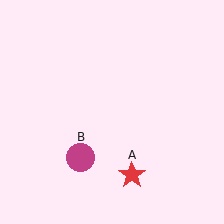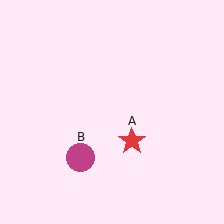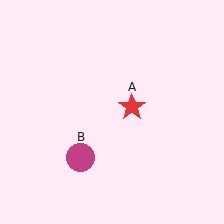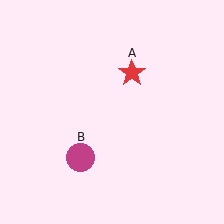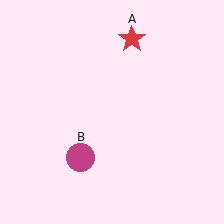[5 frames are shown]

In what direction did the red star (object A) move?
The red star (object A) moved up.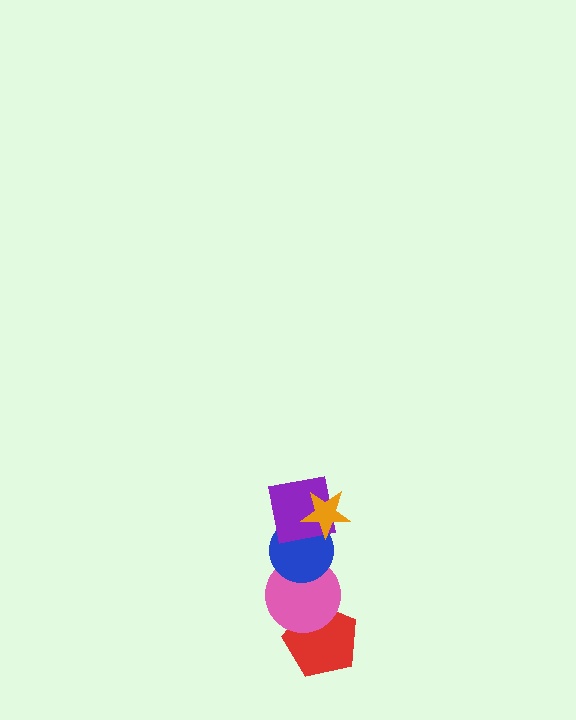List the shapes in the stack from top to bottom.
From top to bottom: the orange star, the purple square, the blue circle, the pink circle, the red pentagon.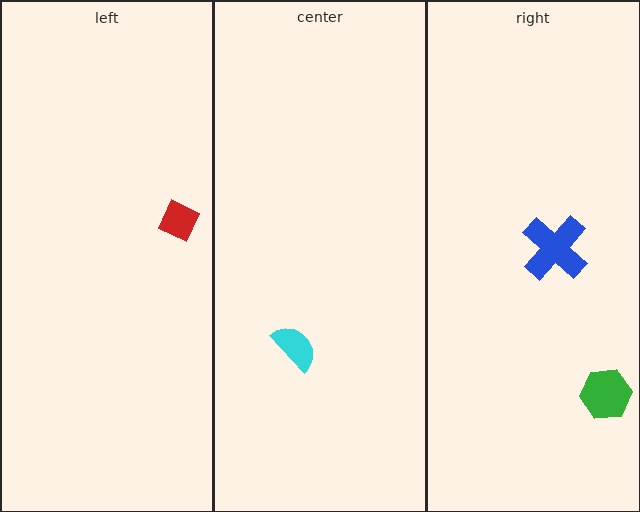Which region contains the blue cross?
The right region.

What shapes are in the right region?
The blue cross, the green hexagon.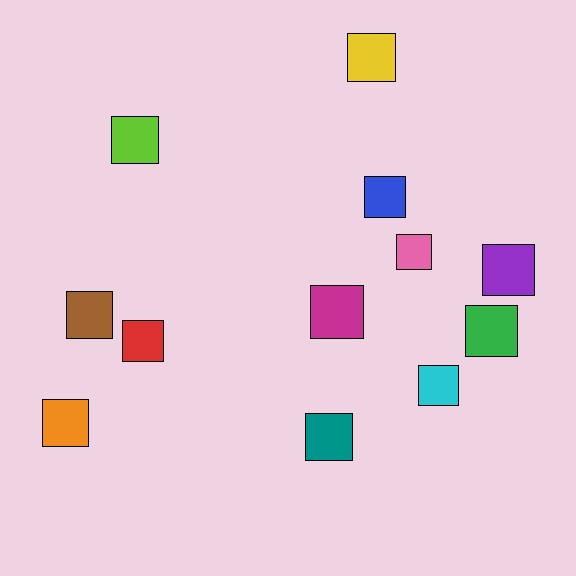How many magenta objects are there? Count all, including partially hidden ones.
There is 1 magenta object.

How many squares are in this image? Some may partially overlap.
There are 12 squares.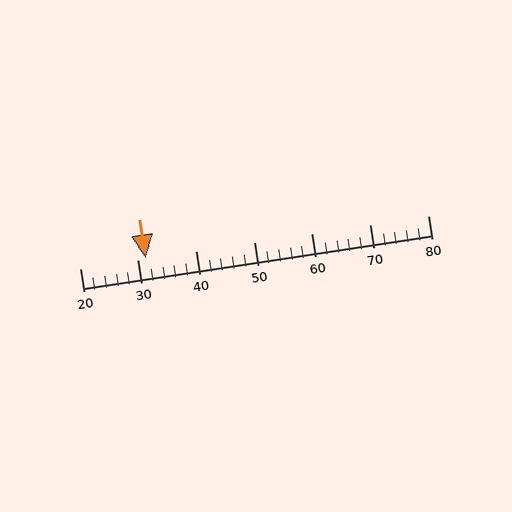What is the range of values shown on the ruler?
The ruler shows values from 20 to 80.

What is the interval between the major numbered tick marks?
The major tick marks are spaced 10 units apart.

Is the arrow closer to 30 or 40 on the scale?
The arrow is closer to 30.